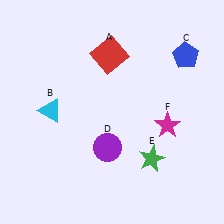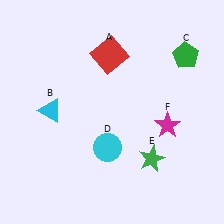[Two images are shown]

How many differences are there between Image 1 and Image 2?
There are 2 differences between the two images.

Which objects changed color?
C changed from blue to green. D changed from purple to cyan.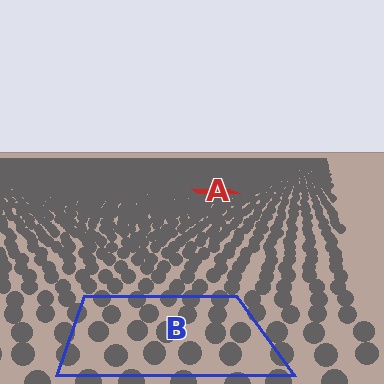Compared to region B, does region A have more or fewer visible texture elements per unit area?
Region A has more texture elements per unit area — they are packed more densely because it is farther away.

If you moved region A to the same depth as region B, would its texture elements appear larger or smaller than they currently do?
They would appear larger. At a closer depth, the same texture elements are projected at a bigger on-screen size.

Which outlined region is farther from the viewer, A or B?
Region A is farther from the viewer — the texture elements inside it appear smaller and more densely packed.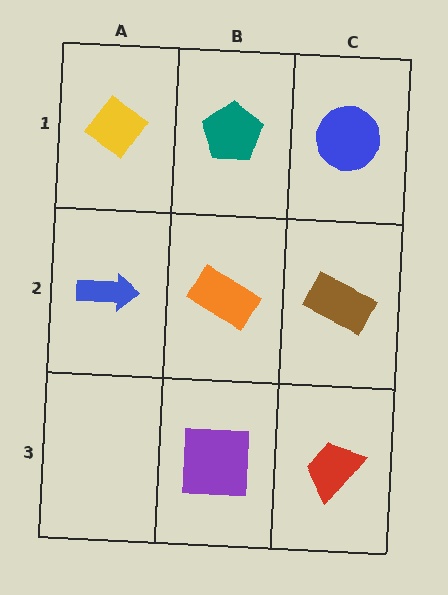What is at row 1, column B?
A teal pentagon.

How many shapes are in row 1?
3 shapes.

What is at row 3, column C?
A red trapezoid.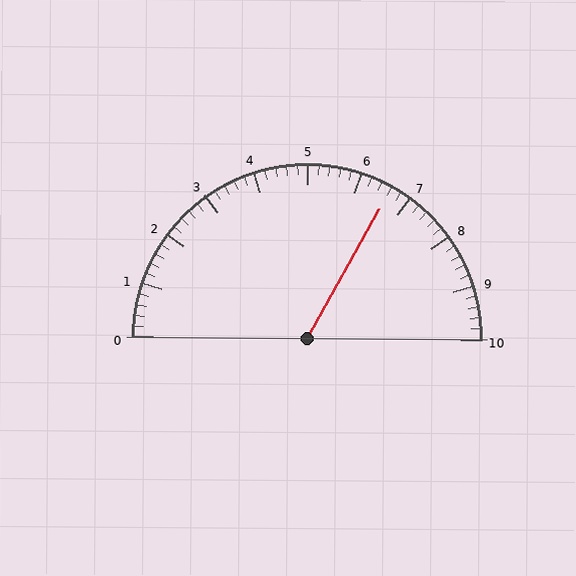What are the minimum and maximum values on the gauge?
The gauge ranges from 0 to 10.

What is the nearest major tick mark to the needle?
The nearest major tick mark is 7.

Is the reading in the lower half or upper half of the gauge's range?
The reading is in the upper half of the range (0 to 10).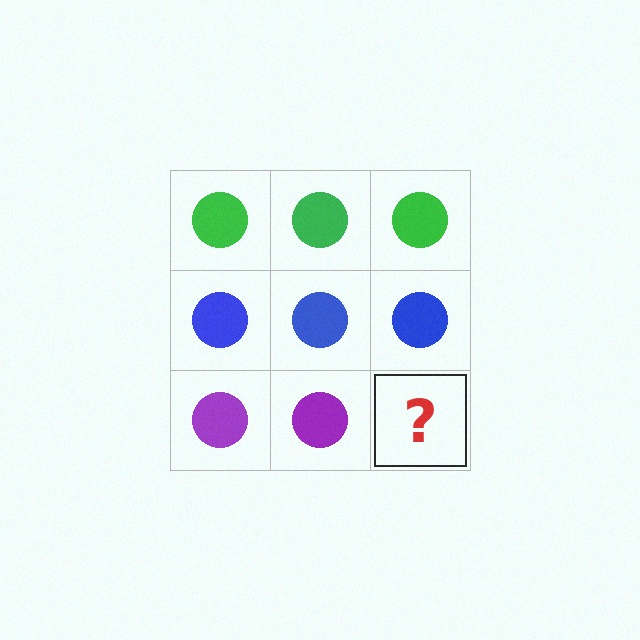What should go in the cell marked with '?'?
The missing cell should contain a purple circle.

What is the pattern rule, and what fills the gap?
The rule is that each row has a consistent color. The gap should be filled with a purple circle.